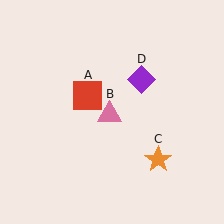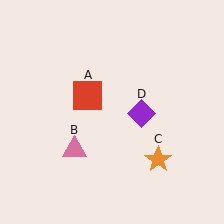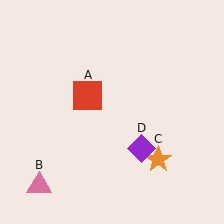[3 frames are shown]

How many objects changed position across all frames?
2 objects changed position: pink triangle (object B), purple diamond (object D).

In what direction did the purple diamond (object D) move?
The purple diamond (object D) moved down.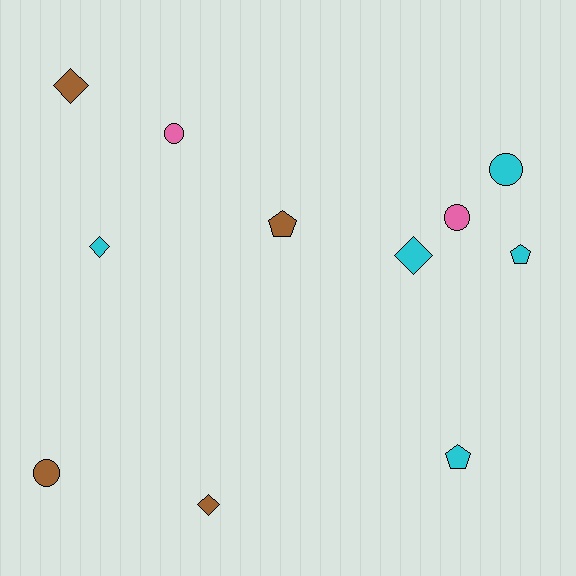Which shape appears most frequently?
Diamond, with 4 objects.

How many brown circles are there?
There is 1 brown circle.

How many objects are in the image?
There are 11 objects.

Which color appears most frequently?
Cyan, with 5 objects.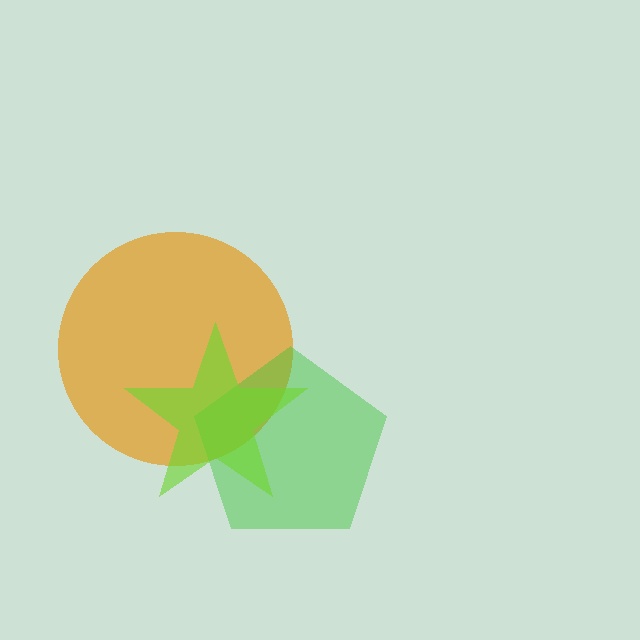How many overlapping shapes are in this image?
There are 3 overlapping shapes in the image.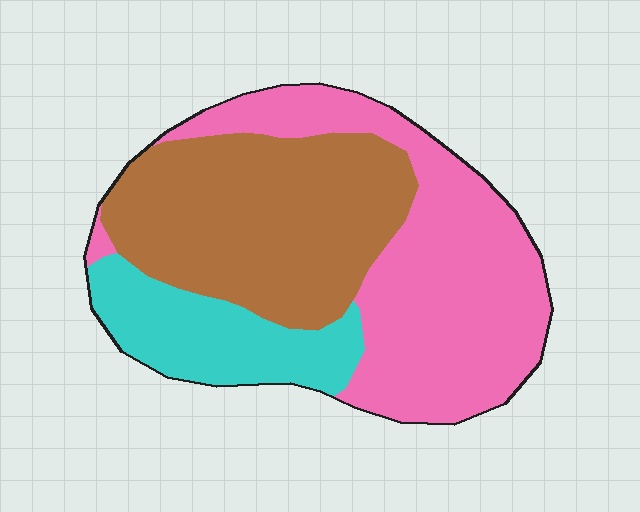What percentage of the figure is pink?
Pink takes up about two fifths (2/5) of the figure.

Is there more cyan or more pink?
Pink.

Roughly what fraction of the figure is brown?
Brown covers roughly 40% of the figure.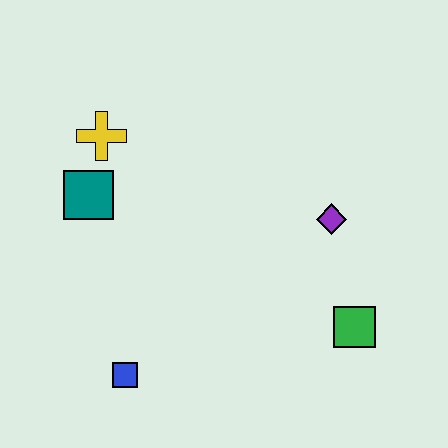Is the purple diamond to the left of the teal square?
No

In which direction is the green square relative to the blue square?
The green square is to the right of the blue square.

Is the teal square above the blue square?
Yes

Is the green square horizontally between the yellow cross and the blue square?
No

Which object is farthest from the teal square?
The green square is farthest from the teal square.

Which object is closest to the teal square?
The yellow cross is closest to the teal square.